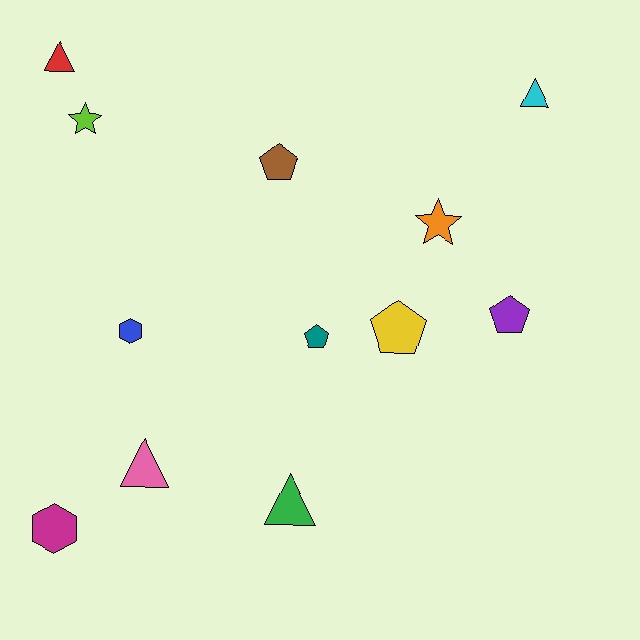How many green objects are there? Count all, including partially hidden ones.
There is 1 green object.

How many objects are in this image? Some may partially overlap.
There are 12 objects.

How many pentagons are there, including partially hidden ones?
There are 4 pentagons.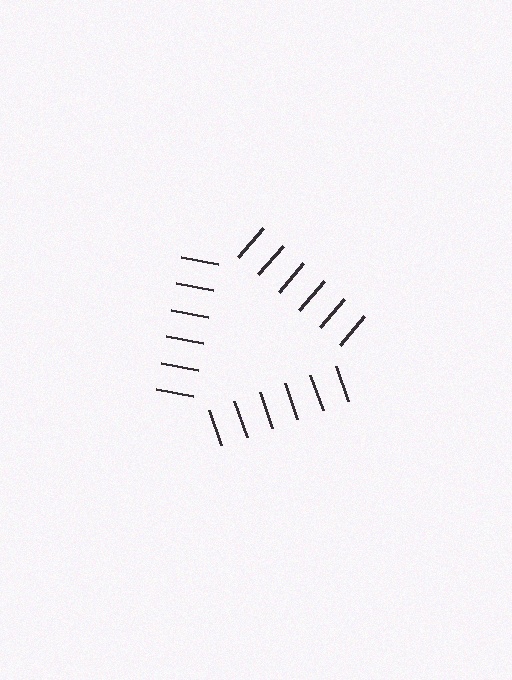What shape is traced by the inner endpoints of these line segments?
An illusory triangle — the line segments terminate on its edges but no continuous stroke is drawn.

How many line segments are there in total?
18 — 6 along each of the 3 edges.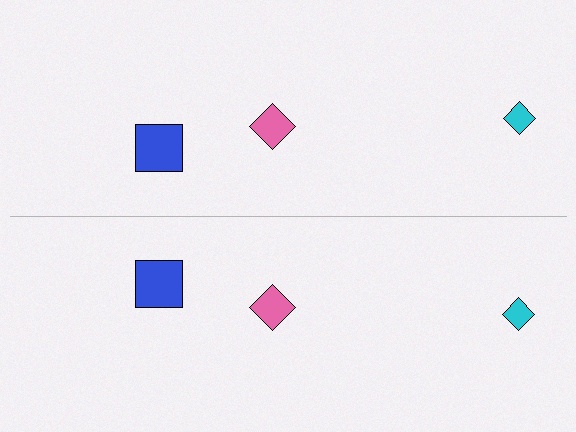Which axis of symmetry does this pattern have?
The pattern has a horizontal axis of symmetry running through the center of the image.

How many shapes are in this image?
There are 6 shapes in this image.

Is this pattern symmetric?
Yes, this pattern has bilateral (reflection) symmetry.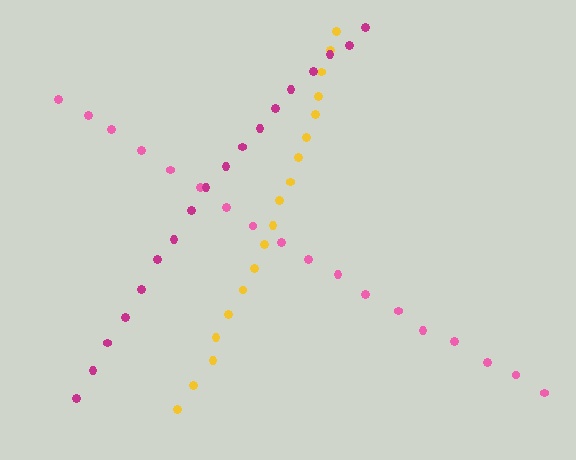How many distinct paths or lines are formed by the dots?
There are 3 distinct paths.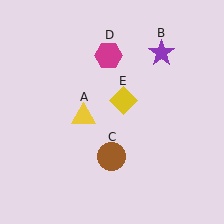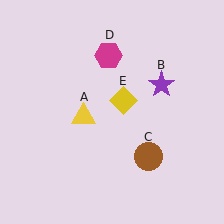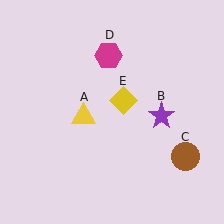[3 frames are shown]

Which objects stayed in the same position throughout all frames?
Yellow triangle (object A) and magenta hexagon (object D) and yellow diamond (object E) remained stationary.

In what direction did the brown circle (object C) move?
The brown circle (object C) moved right.